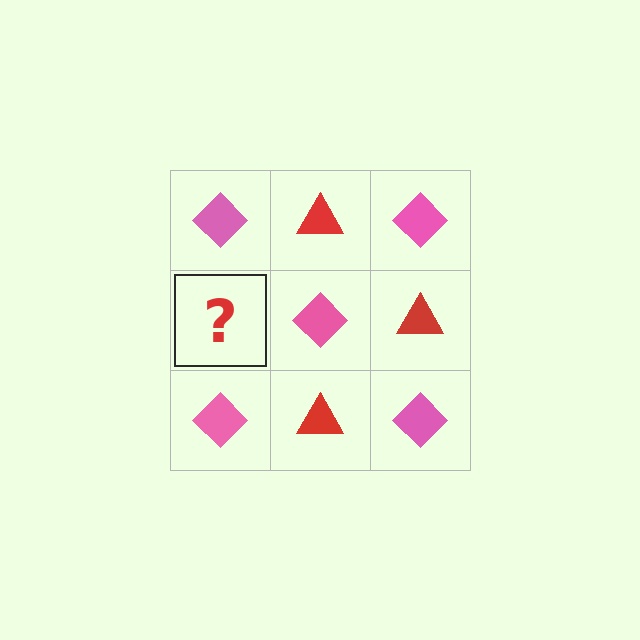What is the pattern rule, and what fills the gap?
The rule is that it alternates pink diamond and red triangle in a checkerboard pattern. The gap should be filled with a red triangle.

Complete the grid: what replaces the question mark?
The question mark should be replaced with a red triangle.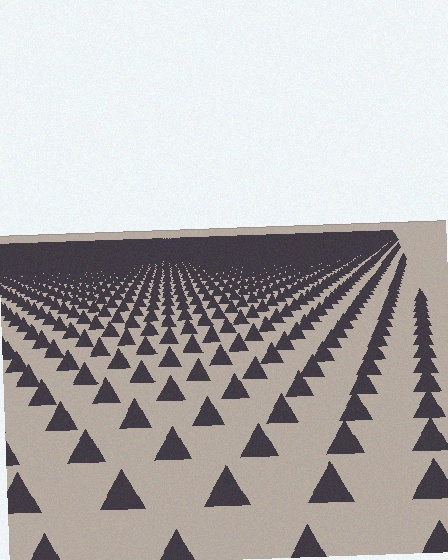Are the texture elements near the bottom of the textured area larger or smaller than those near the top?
Larger. Near the bottom, elements are closer to the viewer and appear at a bigger on-screen size.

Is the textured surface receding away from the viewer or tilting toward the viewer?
The surface is receding away from the viewer. Texture elements get smaller and denser toward the top.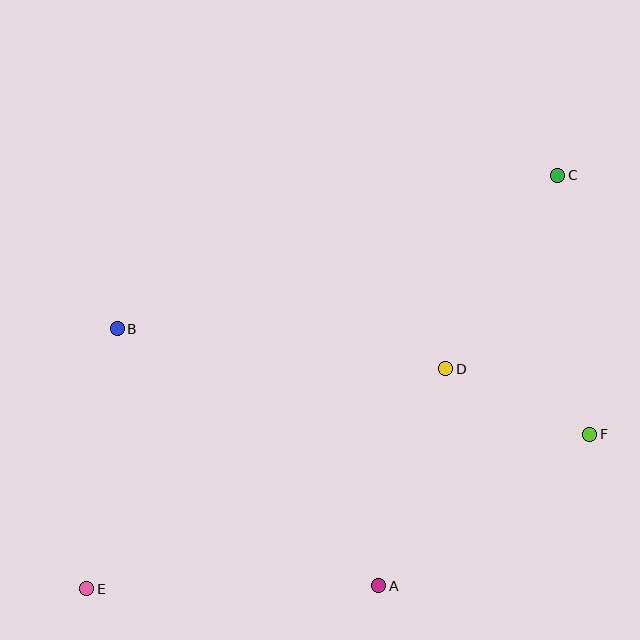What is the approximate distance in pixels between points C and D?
The distance between C and D is approximately 224 pixels.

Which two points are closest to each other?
Points D and F are closest to each other.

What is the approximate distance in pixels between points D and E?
The distance between D and E is approximately 421 pixels.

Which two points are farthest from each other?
Points C and E are farthest from each other.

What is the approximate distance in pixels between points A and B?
The distance between A and B is approximately 367 pixels.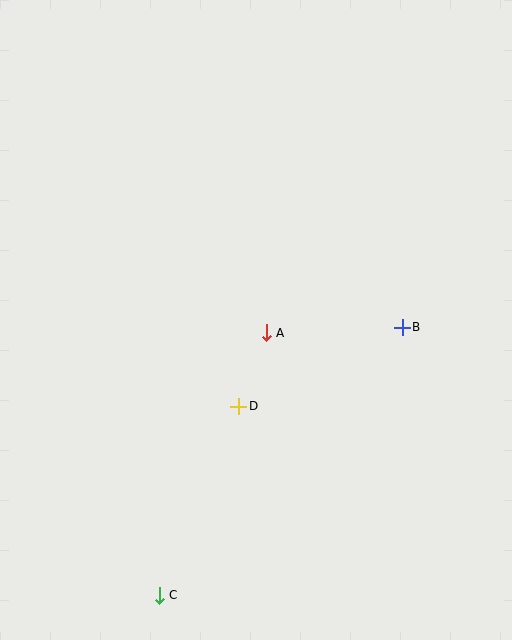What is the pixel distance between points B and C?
The distance between B and C is 362 pixels.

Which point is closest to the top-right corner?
Point B is closest to the top-right corner.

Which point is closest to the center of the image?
Point A at (266, 333) is closest to the center.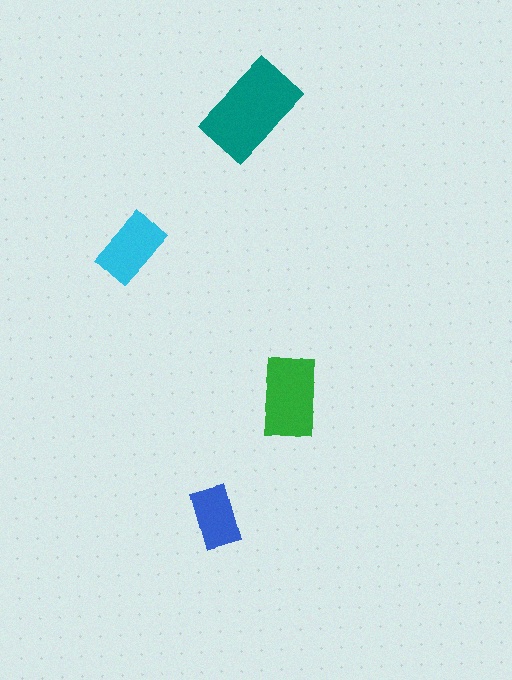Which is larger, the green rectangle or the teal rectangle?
The teal one.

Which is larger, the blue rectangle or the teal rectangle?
The teal one.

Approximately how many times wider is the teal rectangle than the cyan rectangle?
About 1.5 times wider.